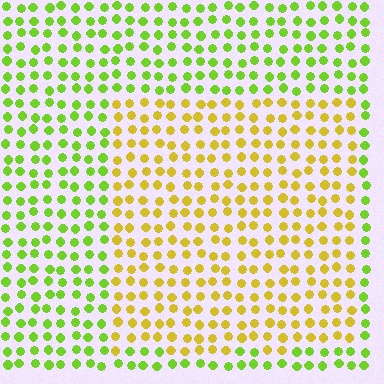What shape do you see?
I see a rectangle.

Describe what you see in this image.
The image is filled with small lime elements in a uniform arrangement. A rectangle-shaped region is visible where the elements are tinted to a slightly different hue, forming a subtle color boundary.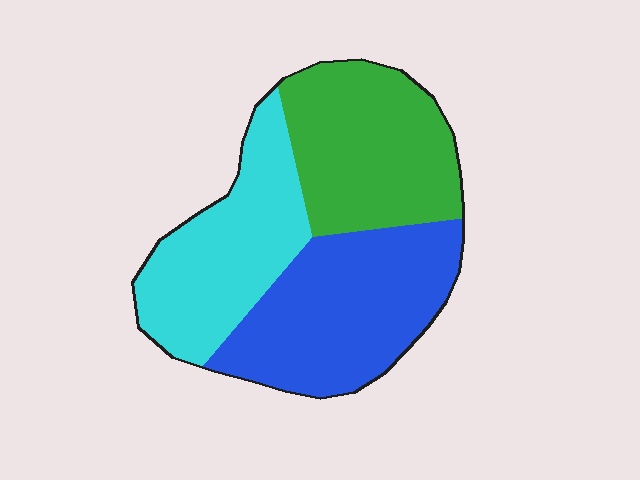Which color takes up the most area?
Blue, at roughly 35%.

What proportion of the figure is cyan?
Cyan covers about 30% of the figure.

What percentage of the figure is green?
Green covers about 35% of the figure.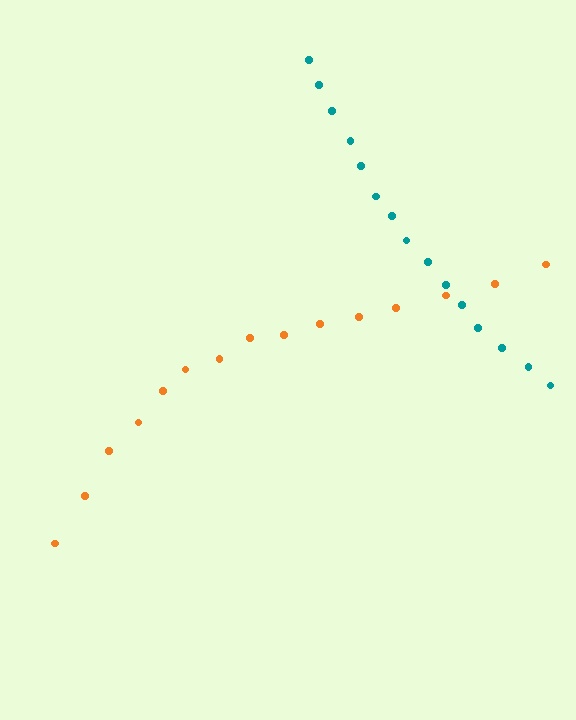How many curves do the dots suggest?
There are 2 distinct paths.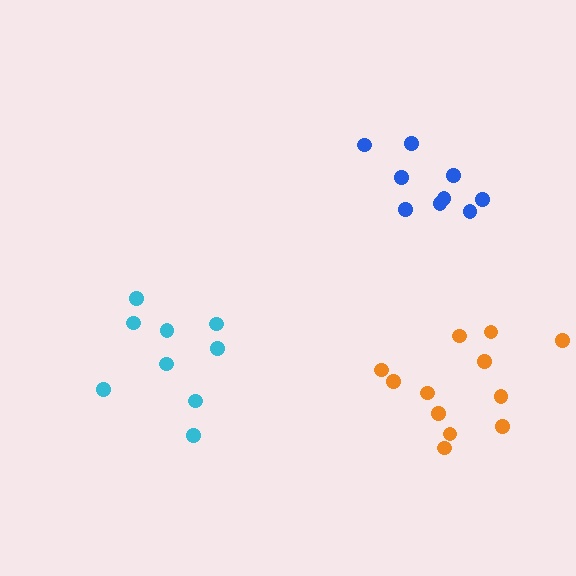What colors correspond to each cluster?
The clusters are colored: blue, cyan, orange.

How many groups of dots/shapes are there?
There are 3 groups.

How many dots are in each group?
Group 1: 9 dots, Group 2: 9 dots, Group 3: 12 dots (30 total).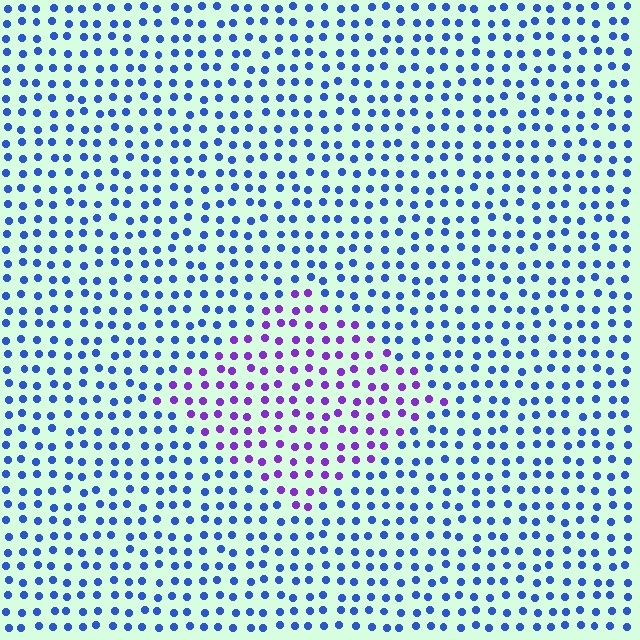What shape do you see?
I see a diamond.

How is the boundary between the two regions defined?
The boundary is defined purely by a slight shift in hue (about 49 degrees). Spacing, size, and orientation are identical on both sides.